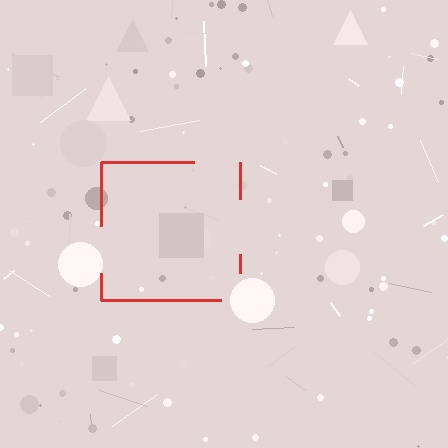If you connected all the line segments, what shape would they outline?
They would outline a square.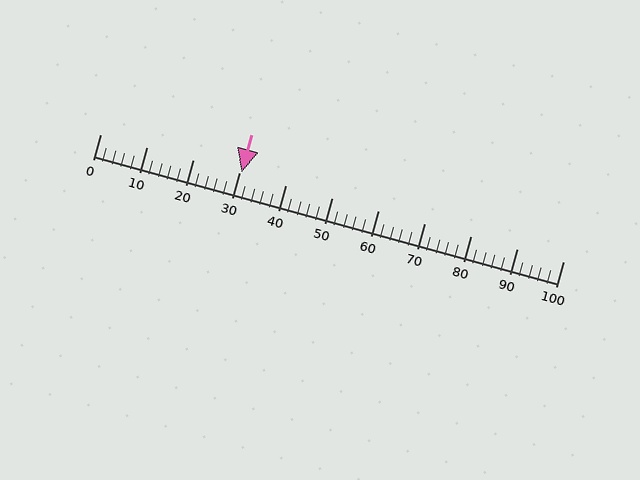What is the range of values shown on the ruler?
The ruler shows values from 0 to 100.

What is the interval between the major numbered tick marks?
The major tick marks are spaced 10 units apart.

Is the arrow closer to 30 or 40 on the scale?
The arrow is closer to 30.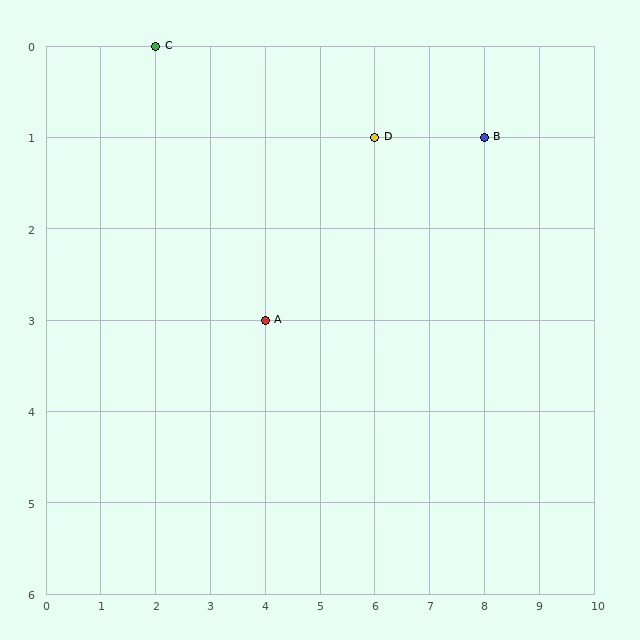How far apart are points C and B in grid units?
Points C and B are 6 columns and 1 row apart (about 6.1 grid units diagonally).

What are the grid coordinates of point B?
Point B is at grid coordinates (8, 1).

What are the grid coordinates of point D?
Point D is at grid coordinates (6, 1).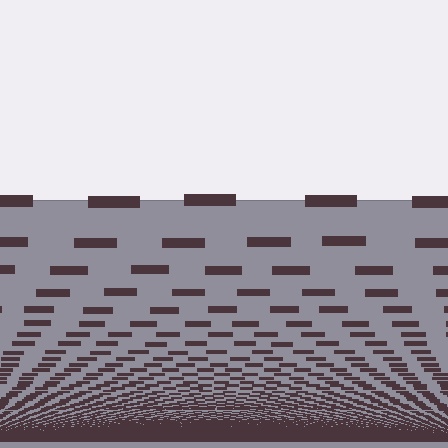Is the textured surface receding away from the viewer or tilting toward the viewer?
The surface appears to tilt toward the viewer. Texture elements get larger and sparser toward the top.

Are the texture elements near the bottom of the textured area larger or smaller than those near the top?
Smaller. The gradient is inverted — elements near the bottom are smaller and denser.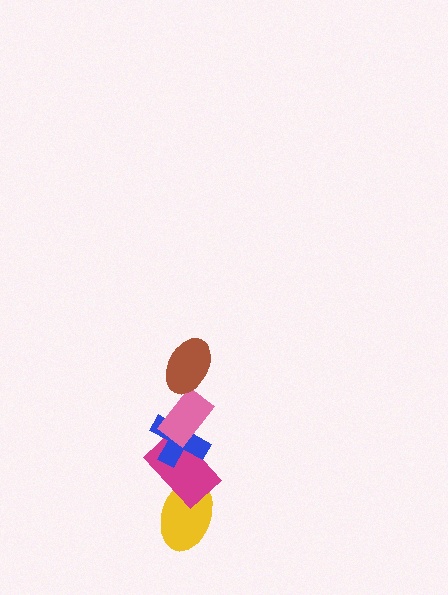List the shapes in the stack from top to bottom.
From top to bottom: the brown ellipse, the pink rectangle, the blue cross, the magenta rectangle, the yellow ellipse.